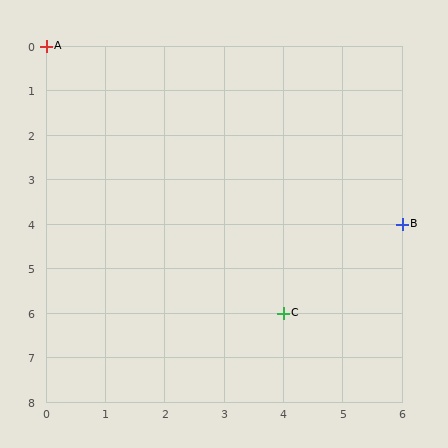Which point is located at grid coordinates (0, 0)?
Point A is at (0, 0).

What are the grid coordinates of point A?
Point A is at grid coordinates (0, 0).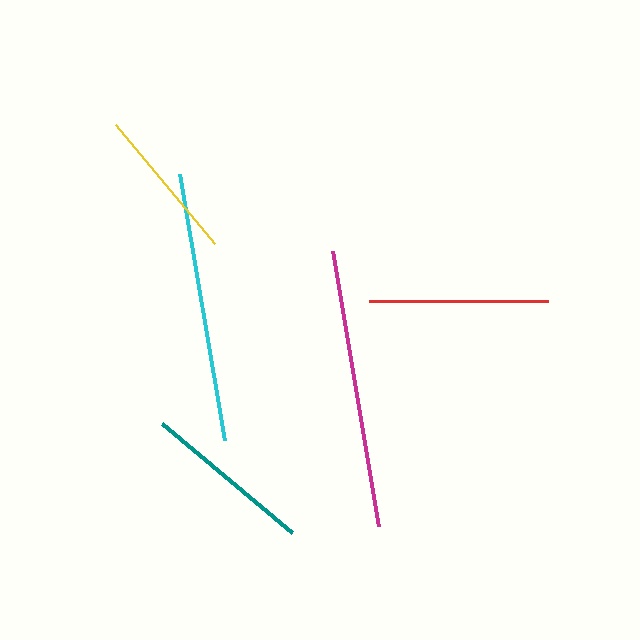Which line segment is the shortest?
The yellow line is the shortest at approximately 155 pixels.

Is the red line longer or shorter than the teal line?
The red line is longer than the teal line.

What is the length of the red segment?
The red segment is approximately 179 pixels long.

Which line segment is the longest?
The magenta line is the longest at approximately 279 pixels.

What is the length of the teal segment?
The teal segment is approximately 170 pixels long.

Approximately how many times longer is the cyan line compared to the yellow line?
The cyan line is approximately 1.7 times the length of the yellow line.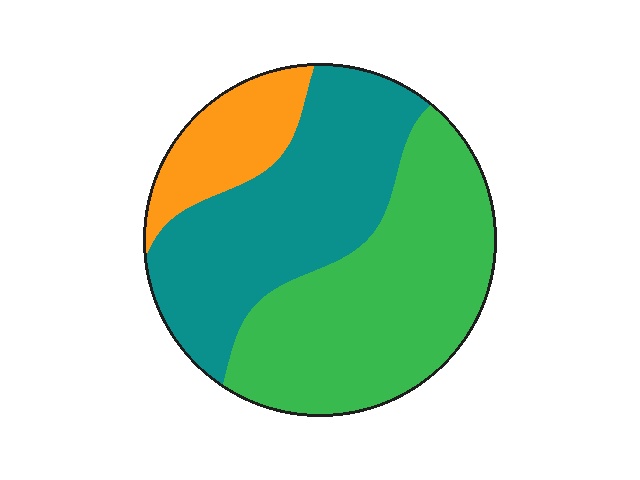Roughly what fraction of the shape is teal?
Teal covers roughly 40% of the shape.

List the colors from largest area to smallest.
From largest to smallest: green, teal, orange.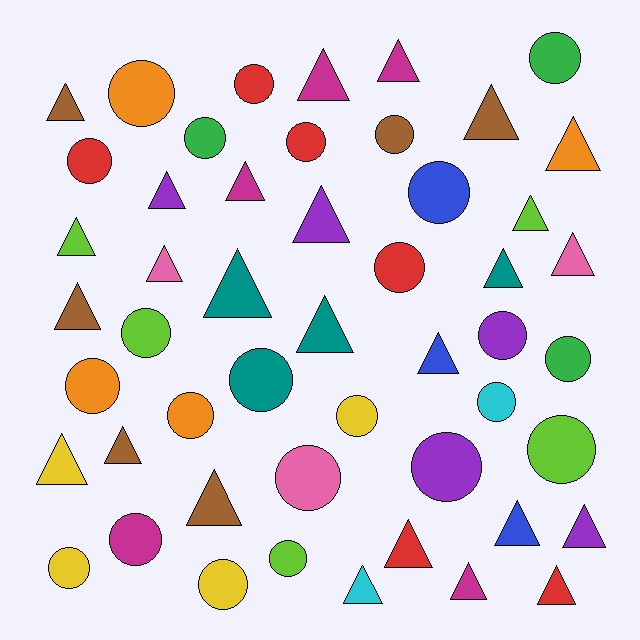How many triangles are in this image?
There are 26 triangles.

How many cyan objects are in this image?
There are 2 cyan objects.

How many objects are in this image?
There are 50 objects.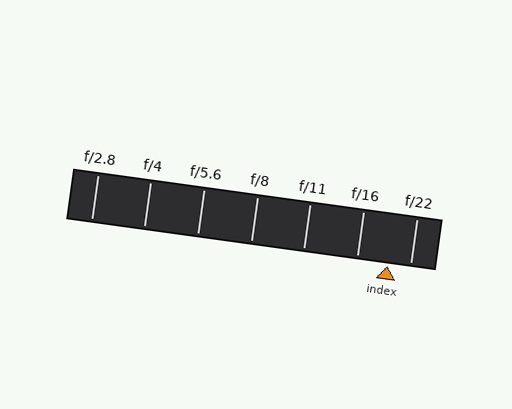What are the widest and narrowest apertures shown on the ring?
The widest aperture shown is f/2.8 and the narrowest is f/22.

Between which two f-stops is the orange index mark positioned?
The index mark is between f/16 and f/22.